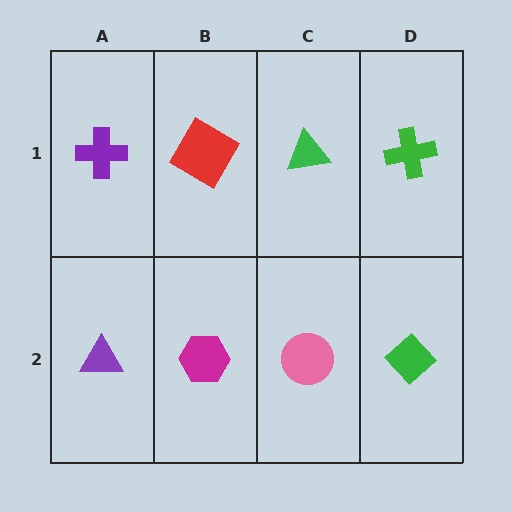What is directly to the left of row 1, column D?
A green triangle.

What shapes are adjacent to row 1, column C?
A pink circle (row 2, column C), a red diamond (row 1, column B), a green cross (row 1, column D).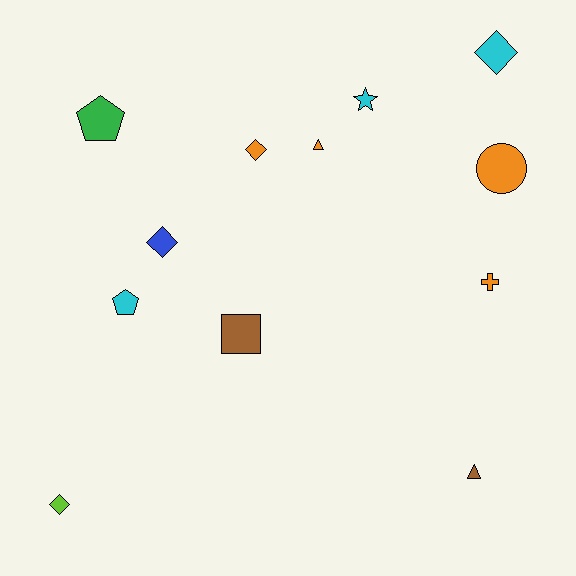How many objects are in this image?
There are 12 objects.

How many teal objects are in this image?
There are no teal objects.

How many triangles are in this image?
There are 2 triangles.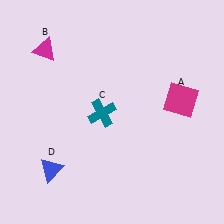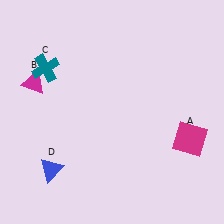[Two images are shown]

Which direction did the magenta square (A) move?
The magenta square (A) moved down.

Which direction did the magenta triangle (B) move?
The magenta triangle (B) moved down.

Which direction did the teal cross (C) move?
The teal cross (C) moved left.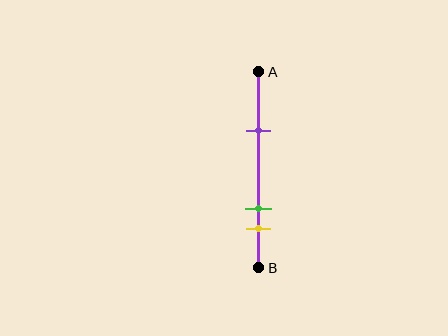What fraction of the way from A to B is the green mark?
The green mark is approximately 70% (0.7) of the way from A to B.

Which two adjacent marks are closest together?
The green and yellow marks are the closest adjacent pair.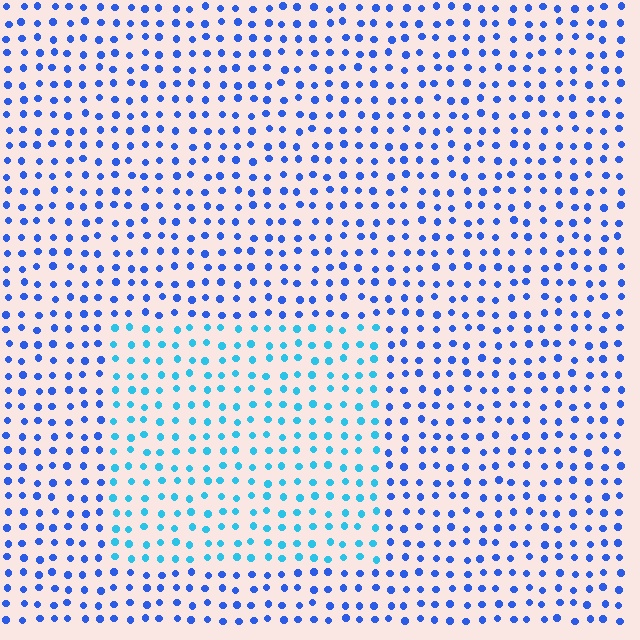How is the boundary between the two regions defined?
The boundary is defined purely by a slight shift in hue (about 34 degrees). Spacing, size, and orientation are identical on both sides.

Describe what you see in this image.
The image is filled with small blue elements in a uniform arrangement. A rectangle-shaped region is visible where the elements are tinted to a slightly different hue, forming a subtle color boundary.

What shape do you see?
I see a rectangle.